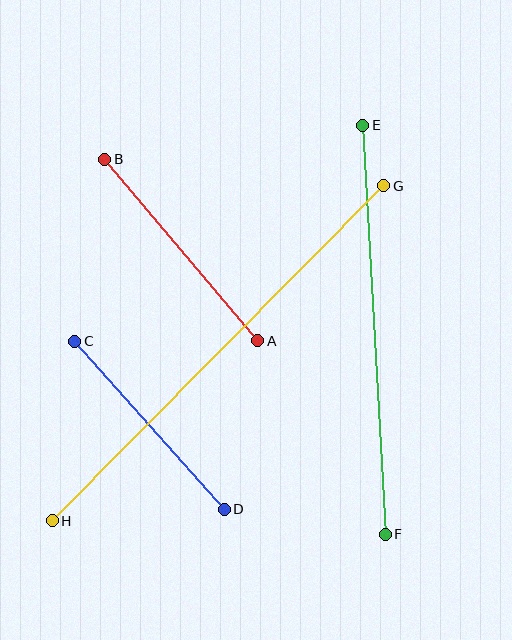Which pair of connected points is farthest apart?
Points G and H are farthest apart.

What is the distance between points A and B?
The distance is approximately 237 pixels.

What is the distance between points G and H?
The distance is approximately 471 pixels.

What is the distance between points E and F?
The distance is approximately 410 pixels.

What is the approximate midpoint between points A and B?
The midpoint is at approximately (181, 250) pixels.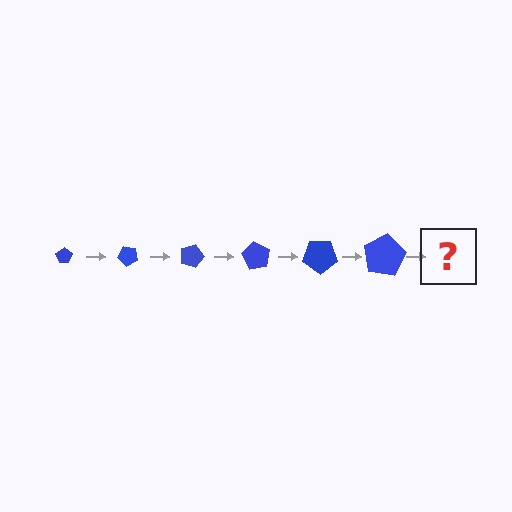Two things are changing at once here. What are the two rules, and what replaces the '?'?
The two rules are that the pentagon grows larger each step and it rotates 45 degrees each step. The '?' should be a pentagon, larger than the previous one and rotated 270 degrees from the start.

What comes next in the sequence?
The next element should be a pentagon, larger than the previous one and rotated 270 degrees from the start.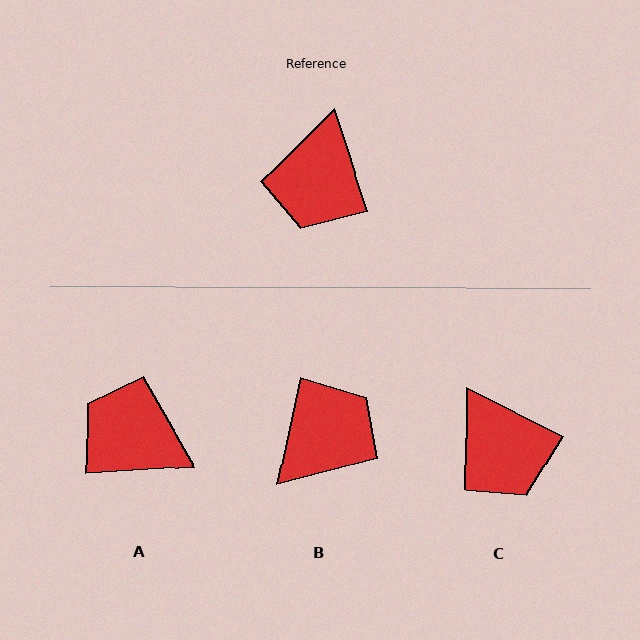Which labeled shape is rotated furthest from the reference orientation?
B, about 149 degrees away.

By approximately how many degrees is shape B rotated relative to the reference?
Approximately 149 degrees counter-clockwise.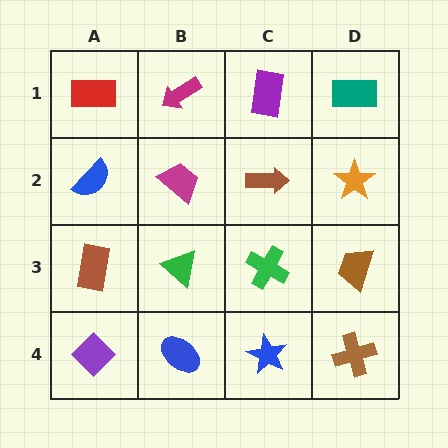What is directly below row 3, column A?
A purple diamond.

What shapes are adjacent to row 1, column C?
A brown arrow (row 2, column C), a magenta arrow (row 1, column B), a teal rectangle (row 1, column D).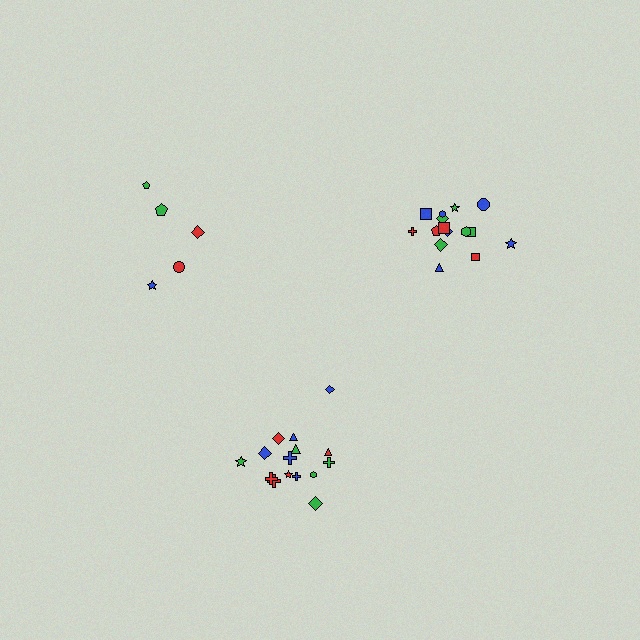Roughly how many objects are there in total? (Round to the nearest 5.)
Roughly 35 objects in total.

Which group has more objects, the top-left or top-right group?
The top-right group.